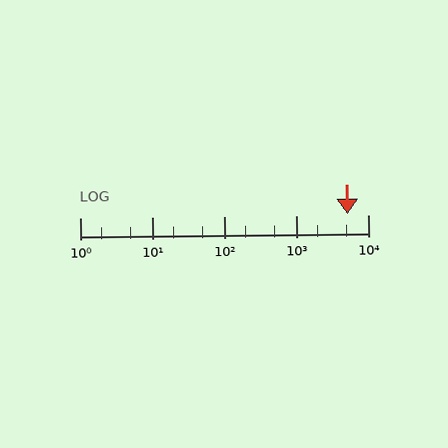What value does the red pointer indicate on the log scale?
The pointer indicates approximately 5200.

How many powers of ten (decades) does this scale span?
The scale spans 4 decades, from 1 to 10000.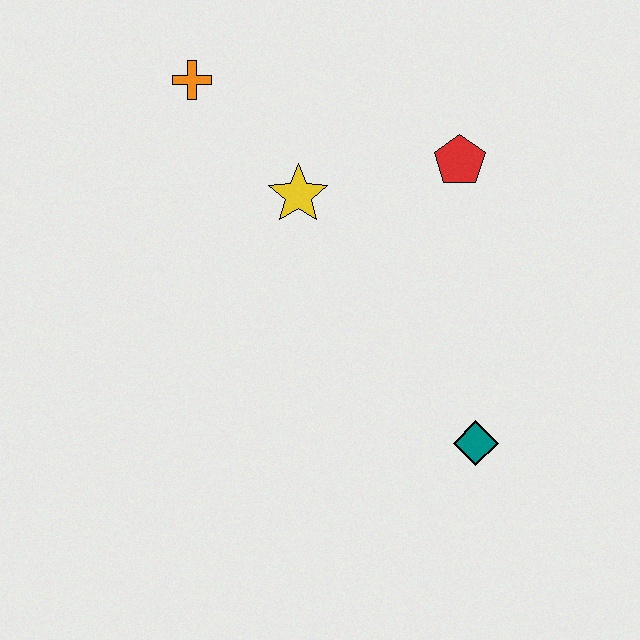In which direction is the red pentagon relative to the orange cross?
The red pentagon is to the right of the orange cross.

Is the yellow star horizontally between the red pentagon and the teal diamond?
No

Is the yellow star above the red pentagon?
No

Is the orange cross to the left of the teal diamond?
Yes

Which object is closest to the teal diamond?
The red pentagon is closest to the teal diamond.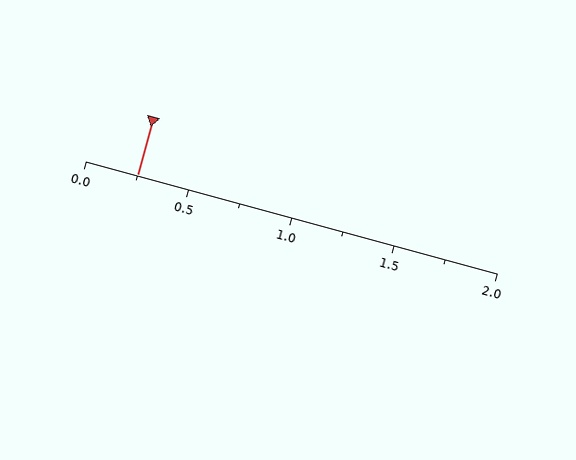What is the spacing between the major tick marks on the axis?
The major ticks are spaced 0.5 apart.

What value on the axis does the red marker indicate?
The marker indicates approximately 0.25.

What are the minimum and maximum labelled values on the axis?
The axis runs from 0.0 to 2.0.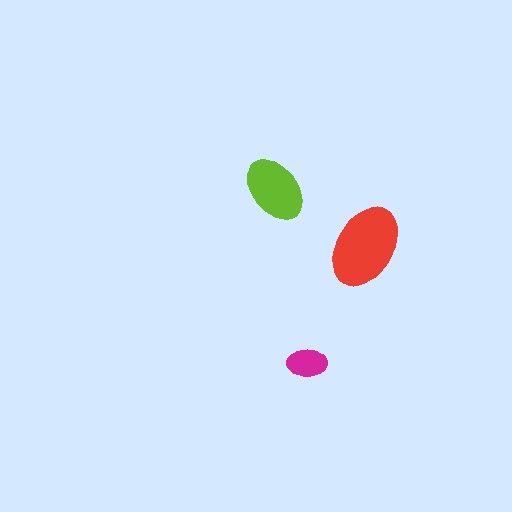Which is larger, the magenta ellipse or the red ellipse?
The red one.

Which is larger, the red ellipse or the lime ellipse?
The red one.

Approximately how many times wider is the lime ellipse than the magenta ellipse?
About 1.5 times wider.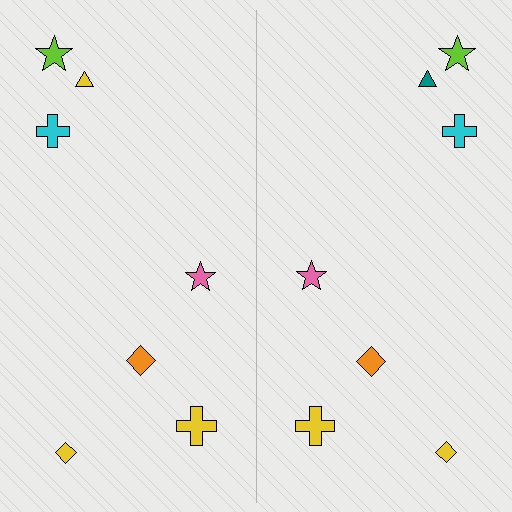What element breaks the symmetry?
The teal triangle on the right side breaks the symmetry — its mirror counterpart is yellow.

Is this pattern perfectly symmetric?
No, the pattern is not perfectly symmetric. The teal triangle on the right side breaks the symmetry — its mirror counterpart is yellow.